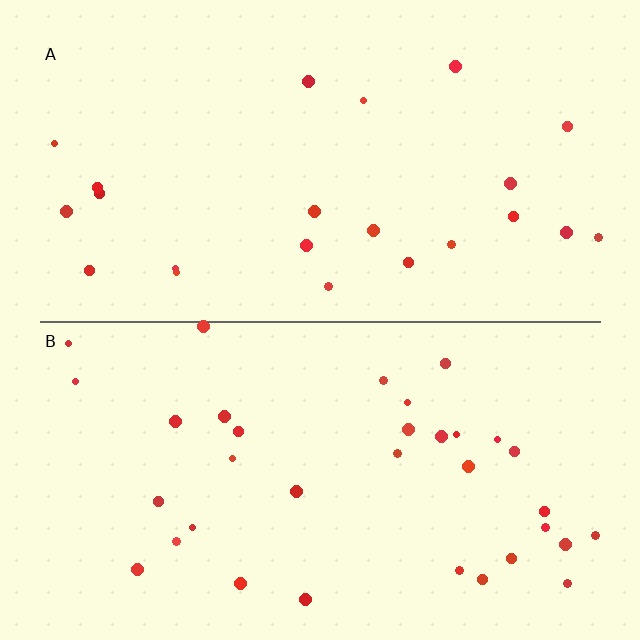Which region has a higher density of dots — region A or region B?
B (the bottom).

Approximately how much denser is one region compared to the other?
Approximately 1.5× — region B over region A.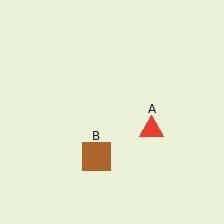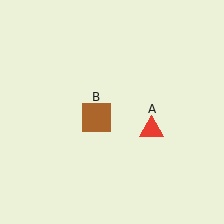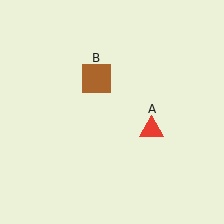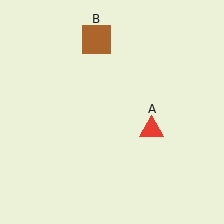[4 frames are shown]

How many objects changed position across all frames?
1 object changed position: brown square (object B).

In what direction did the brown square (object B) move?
The brown square (object B) moved up.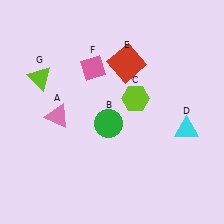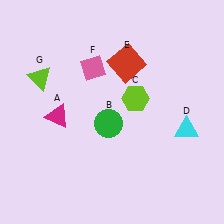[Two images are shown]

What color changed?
The triangle (A) changed from pink in Image 1 to magenta in Image 2.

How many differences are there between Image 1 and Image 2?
There is 1 difference between the two images.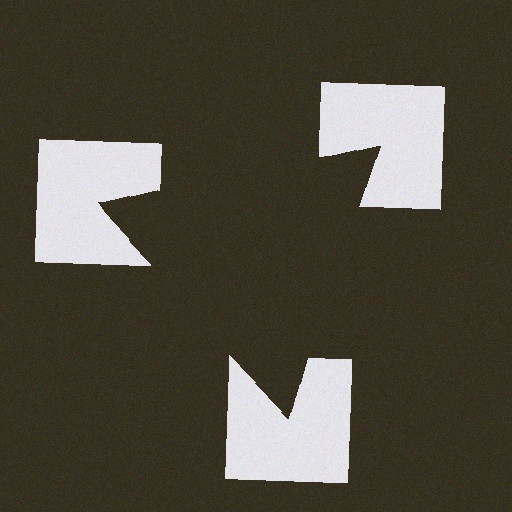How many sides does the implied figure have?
3 sides.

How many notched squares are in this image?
There are 3 — one at each vertex of the illusory triangle.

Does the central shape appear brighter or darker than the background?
It typically appears slightly darker than the background, even though no actual brightness change is drawn.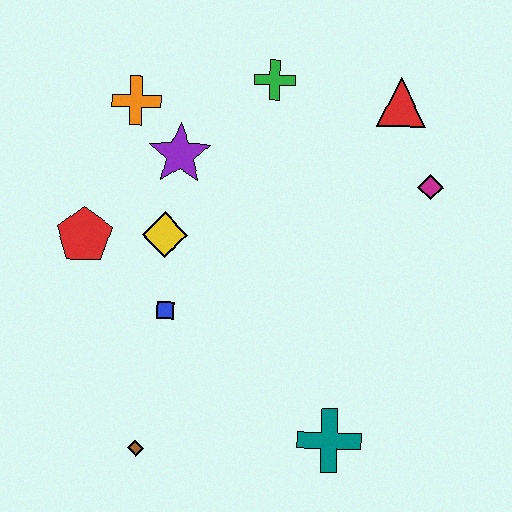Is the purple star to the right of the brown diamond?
Yes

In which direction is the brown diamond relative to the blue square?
The brown diamond is below the blue square.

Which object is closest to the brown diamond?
The blue square is closest to the brown diamond.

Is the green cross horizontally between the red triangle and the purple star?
Yes